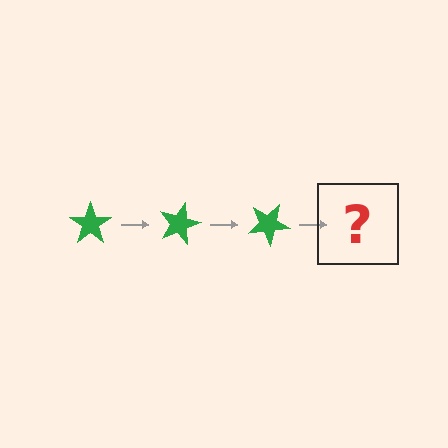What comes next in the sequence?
The next element should be a green star rotated 45 degrees.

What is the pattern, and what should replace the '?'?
The pattern is that the star rotates 15 degrees each step. The '?' should be a green star rotated 45 degrees.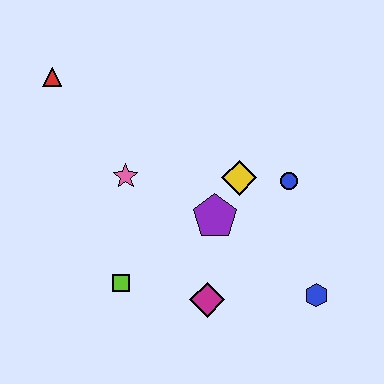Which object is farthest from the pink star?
The blue hexagon is farthest from the pink star.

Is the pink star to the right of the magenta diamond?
No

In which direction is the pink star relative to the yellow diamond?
The pink star is to the left of the yellow diamond.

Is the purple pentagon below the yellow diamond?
Yes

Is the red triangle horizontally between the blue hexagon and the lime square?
No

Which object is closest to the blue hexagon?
The magenta diamond is closest to the blue hexagon.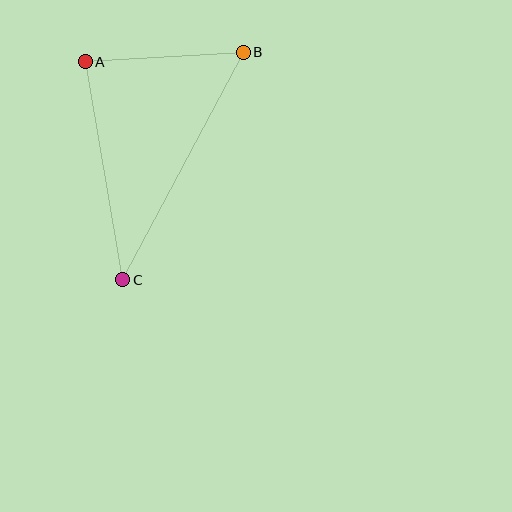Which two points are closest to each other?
Points A and B are closest to each other.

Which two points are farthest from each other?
Points B and C are farthest from each other.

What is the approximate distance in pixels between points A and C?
The distance between A and C is approximately 221 pixels.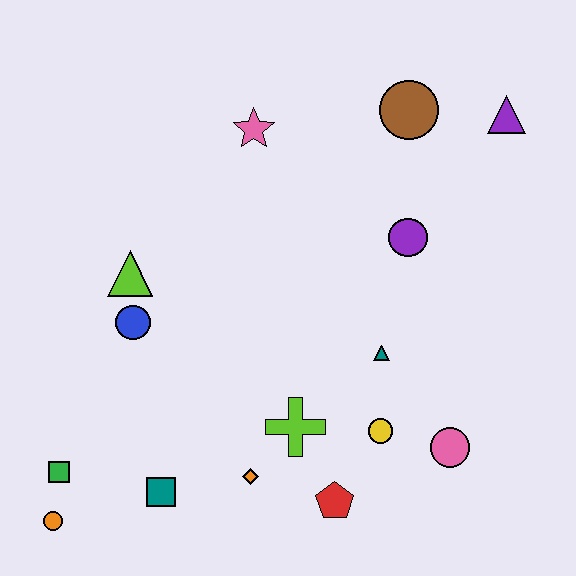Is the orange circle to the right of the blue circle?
No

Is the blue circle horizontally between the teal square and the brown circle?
No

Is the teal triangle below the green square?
No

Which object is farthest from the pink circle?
The orange circle is farthest from the pink circle.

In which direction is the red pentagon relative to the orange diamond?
The red pentagon is to the right of the orange diamond.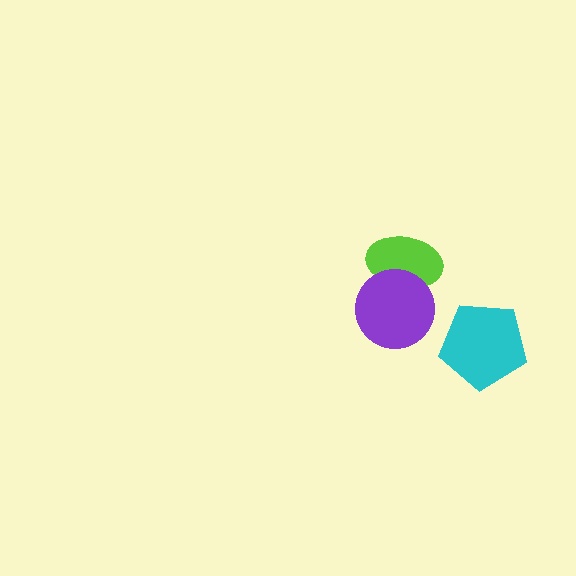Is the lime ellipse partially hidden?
Yes, it is partially covered by another shape.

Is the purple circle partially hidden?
No, no other shape covers it.